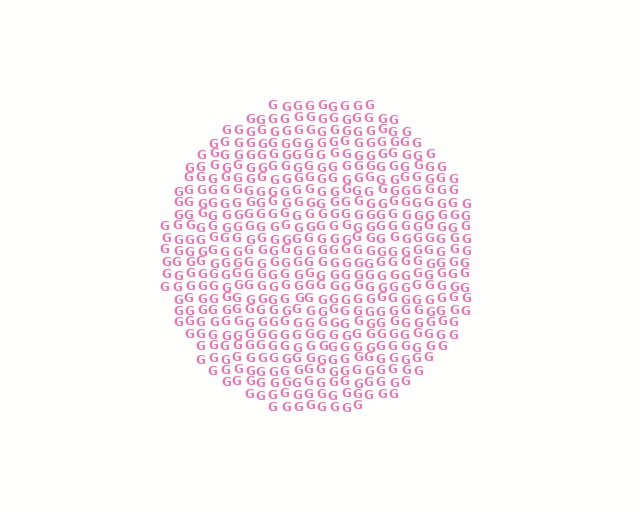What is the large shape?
The large shape is a circle.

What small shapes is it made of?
It is made of small letter G's.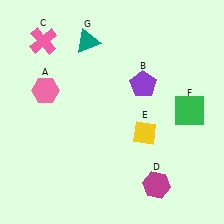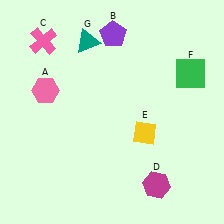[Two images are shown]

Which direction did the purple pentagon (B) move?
The purple pentagon (B) moved up.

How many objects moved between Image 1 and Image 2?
2 objects moved between the two images.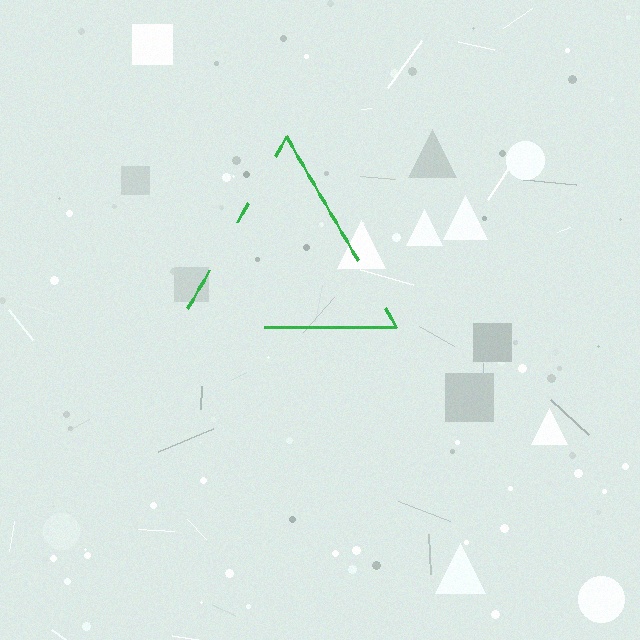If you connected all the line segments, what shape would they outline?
They would outline a triangle.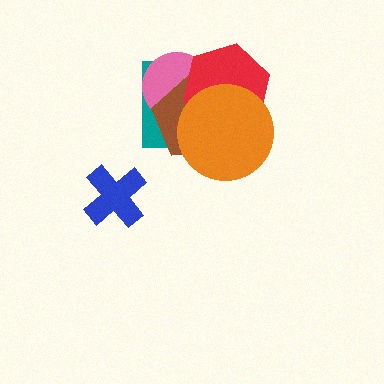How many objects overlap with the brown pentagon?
4 objects overlap with the brown pentagon.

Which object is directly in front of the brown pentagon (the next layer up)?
The red hexagon is directly in front of the brown pentagon.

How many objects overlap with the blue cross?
0 objects overlap with the blue cross.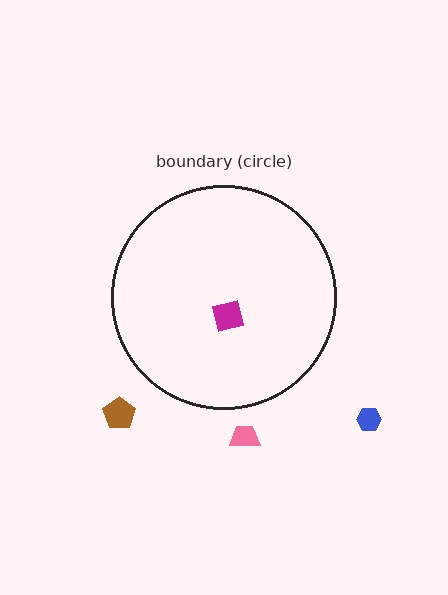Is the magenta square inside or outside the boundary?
Inside.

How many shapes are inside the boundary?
1 inside, 3 outside.